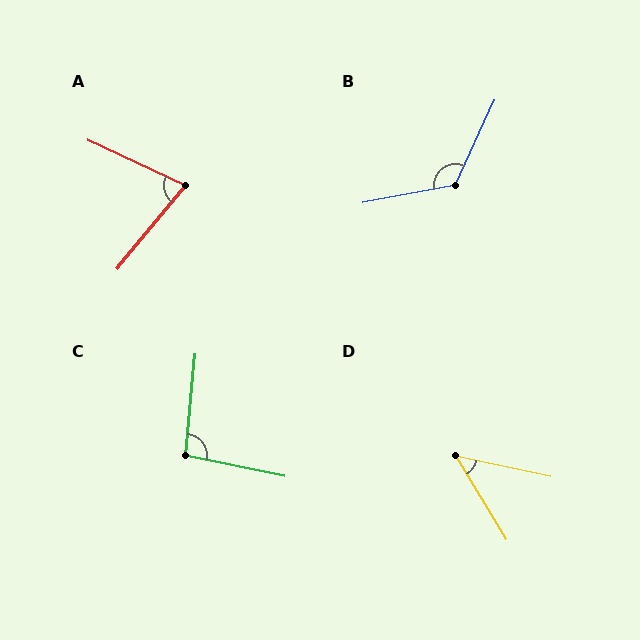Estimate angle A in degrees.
Approximately 76 degrees.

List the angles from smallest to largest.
D (46°), A (76°), C (96°), B (125°).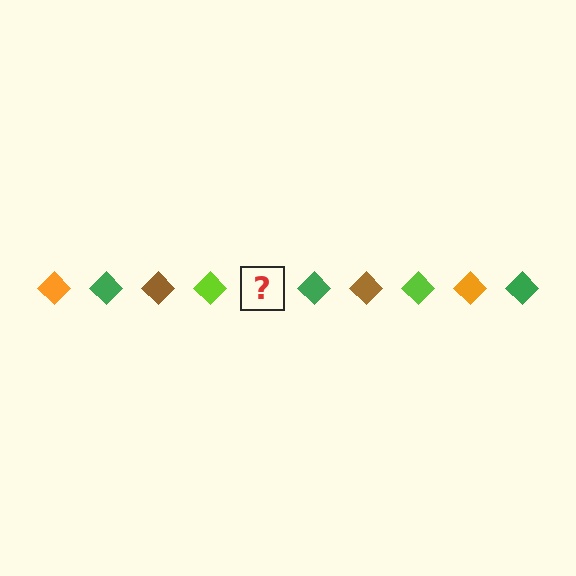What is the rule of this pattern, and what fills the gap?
The rule is that the pattern cycles through orange, green, brown, lime diamonds. The gap should be filled with an orange diamond.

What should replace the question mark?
The question mark should be replaced with an orange diamond.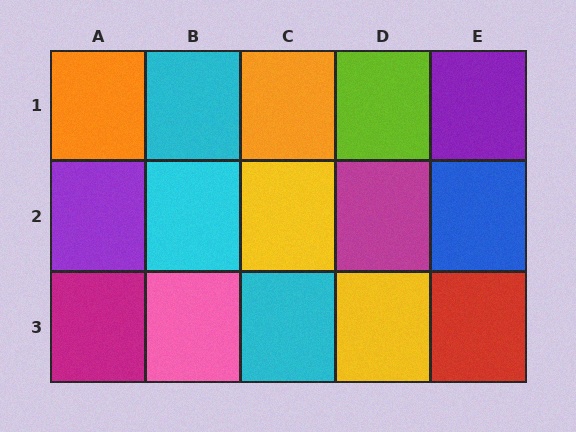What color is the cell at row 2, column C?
Yellow.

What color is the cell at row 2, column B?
Cyan.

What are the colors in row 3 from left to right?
Magenta, pink, cyan, yellow, red.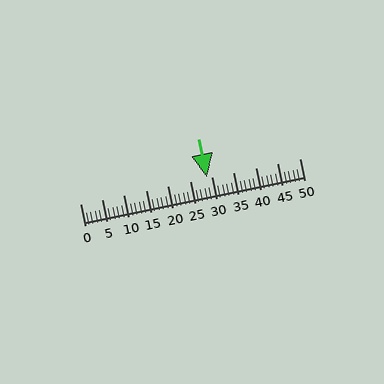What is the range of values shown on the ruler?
The ruler shows values from 0 to 50.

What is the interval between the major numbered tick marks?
The major tick marks are spaced 5 units apart.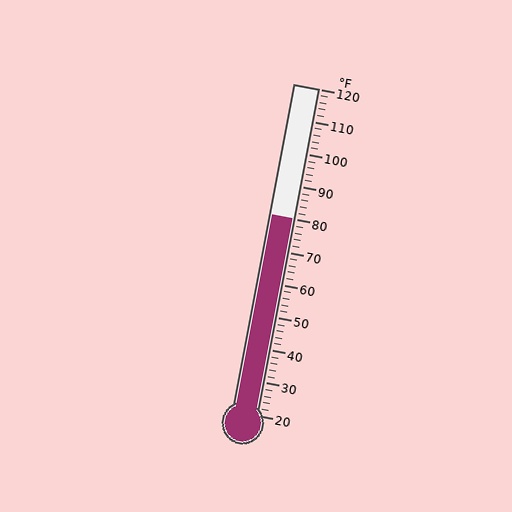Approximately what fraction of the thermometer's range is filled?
The thermometer is filled to approximately 60% of its range.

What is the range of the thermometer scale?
The thermometer scale ranges from 20°F to 120°F.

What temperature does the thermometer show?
The thermometer shows approximately 80°F.